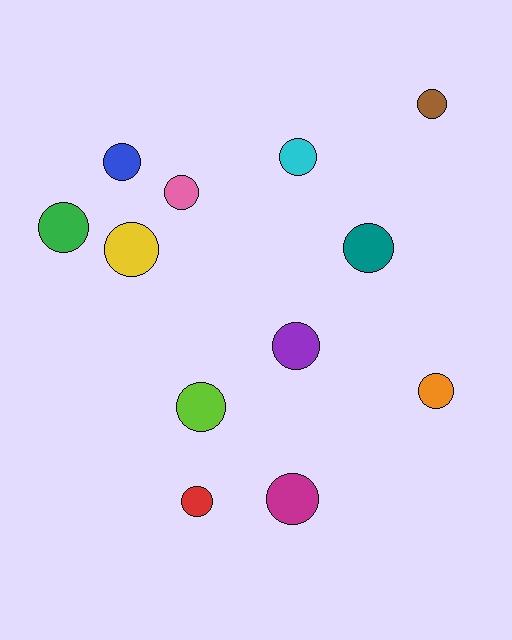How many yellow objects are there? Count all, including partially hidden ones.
There is 1 yellow object.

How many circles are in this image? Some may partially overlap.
There are 12 circles.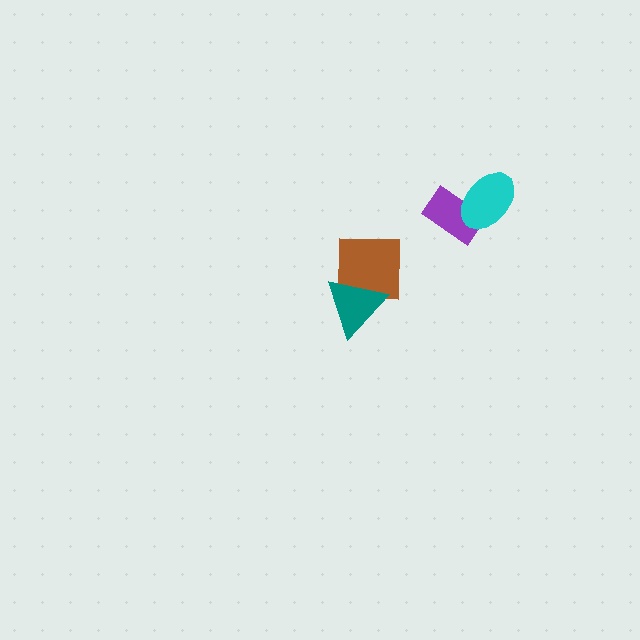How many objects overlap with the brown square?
1 object overlaps with the brown square.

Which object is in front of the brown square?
The teal triangle is in front of the brown square.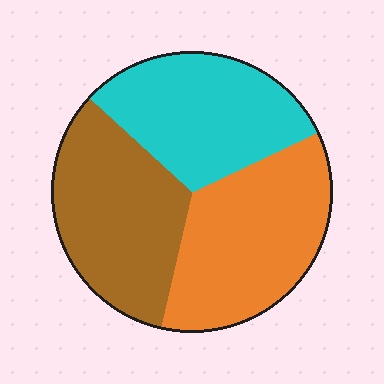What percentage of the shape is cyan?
Cyan covers 31% of the shape.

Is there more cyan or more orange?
Orange.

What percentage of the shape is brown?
Brown takes up about one third (1/3) of the shape.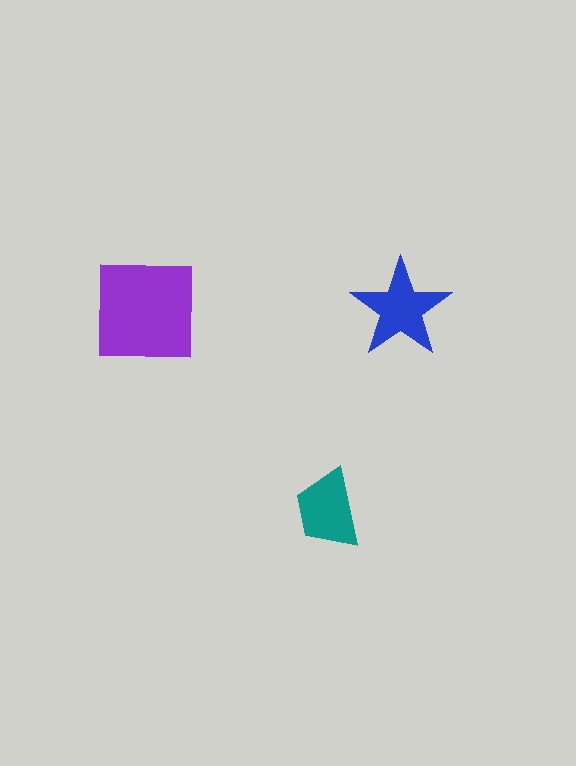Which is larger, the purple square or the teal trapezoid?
The purple square.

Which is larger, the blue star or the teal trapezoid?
The blue star.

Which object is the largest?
The purple square.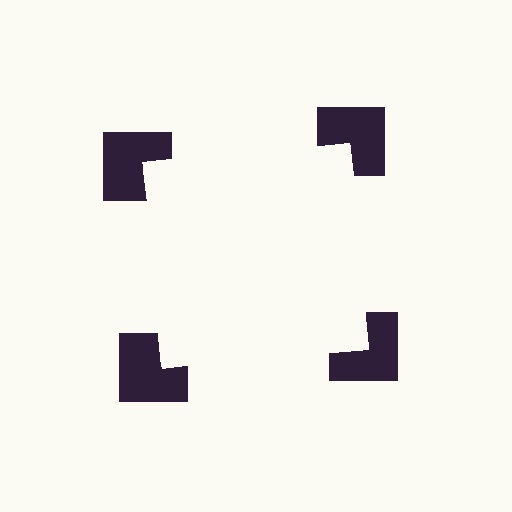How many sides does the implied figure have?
4 sides.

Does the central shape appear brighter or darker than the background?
It typically appears slightly brighter than the background, even though no actual brightness change is drawn.